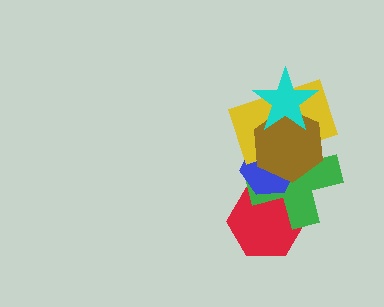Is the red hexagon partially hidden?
Yes, it is partially covered by another shape.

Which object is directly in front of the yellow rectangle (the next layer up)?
The brown hexagon is directly in front of the yellow rectangle.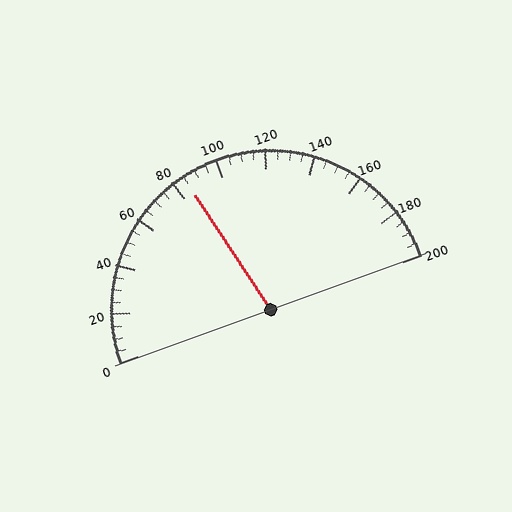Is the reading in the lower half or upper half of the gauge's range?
The reading is in the lower half of the range (0 to 200).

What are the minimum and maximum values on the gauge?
The gauge ranges from 0 to 200.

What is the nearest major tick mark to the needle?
The nearest major tick mark is 80.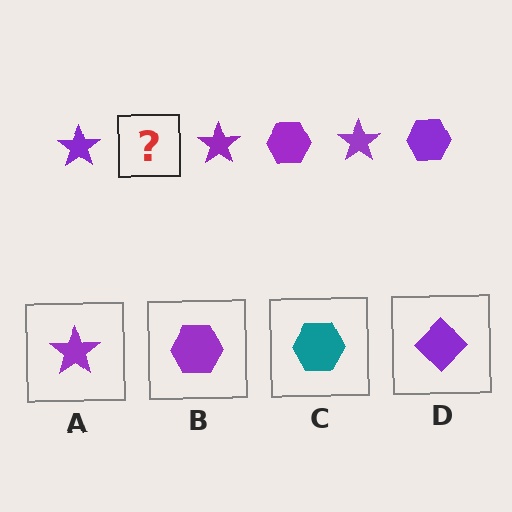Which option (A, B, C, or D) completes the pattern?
B.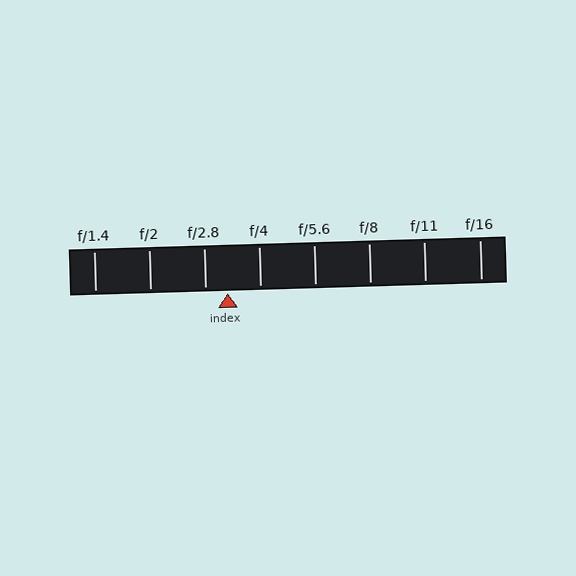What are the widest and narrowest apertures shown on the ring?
The widest aperture shown is f/1.4 and the narrowest is f/16.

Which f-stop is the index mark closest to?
The index mark is closest to f/2.8.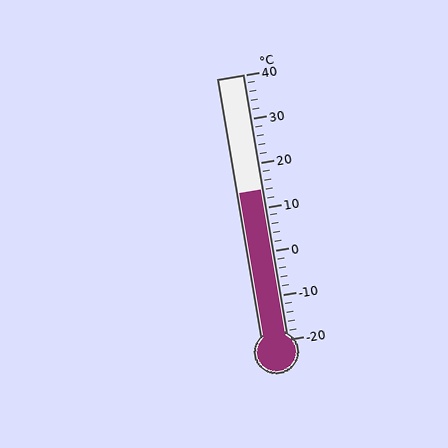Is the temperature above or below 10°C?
The temperature is above 10°C.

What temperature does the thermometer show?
The thermometer shows approximately 14°C.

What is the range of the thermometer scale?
The thermometer scale ranges from -20°C to 40°C.